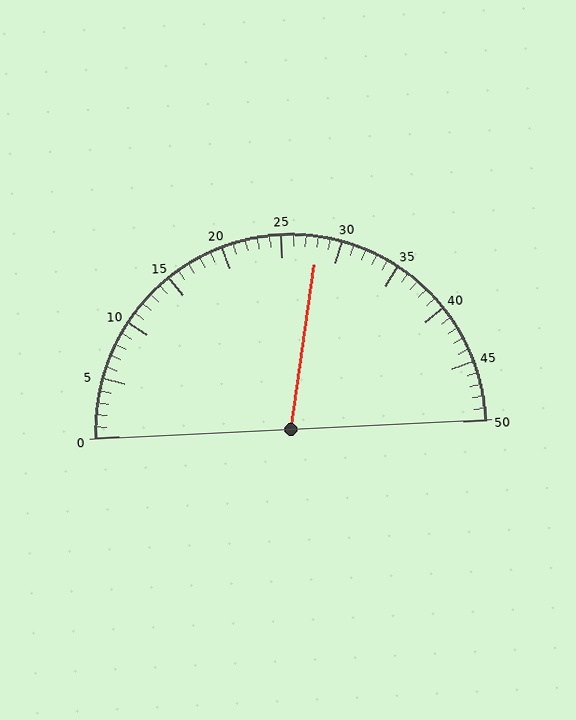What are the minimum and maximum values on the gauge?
The gauge ranges from 0 to 50.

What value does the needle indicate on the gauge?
The needle indicates approximately 28.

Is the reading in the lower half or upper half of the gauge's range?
The reading is in the upper half of the range (0 to 50).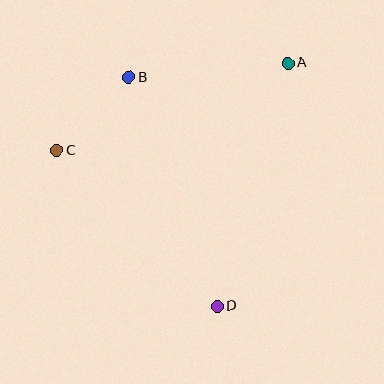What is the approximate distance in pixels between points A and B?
The distance between A and B is approximately 160 pixels.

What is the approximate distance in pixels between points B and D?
The distance between B and D is approximately 245 pixels.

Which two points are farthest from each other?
Points A and D are farthest from each other.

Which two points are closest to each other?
Points B and C are closest to each other.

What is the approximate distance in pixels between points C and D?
The distance between C and D is approximately 223 pixels.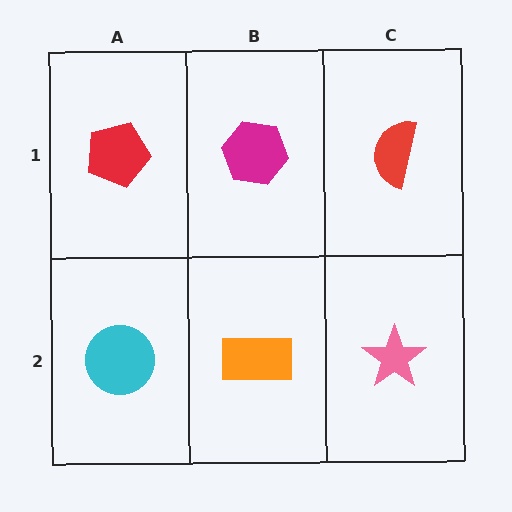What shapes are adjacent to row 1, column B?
An orange rectangle (row 2, column B), a red pentagon (row 1, column A), a red semicircle (row 1, column C).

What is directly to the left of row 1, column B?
A red pentagon.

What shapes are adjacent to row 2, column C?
A red semicircle (row 1, column C), an orange rectangle (row 2, column B).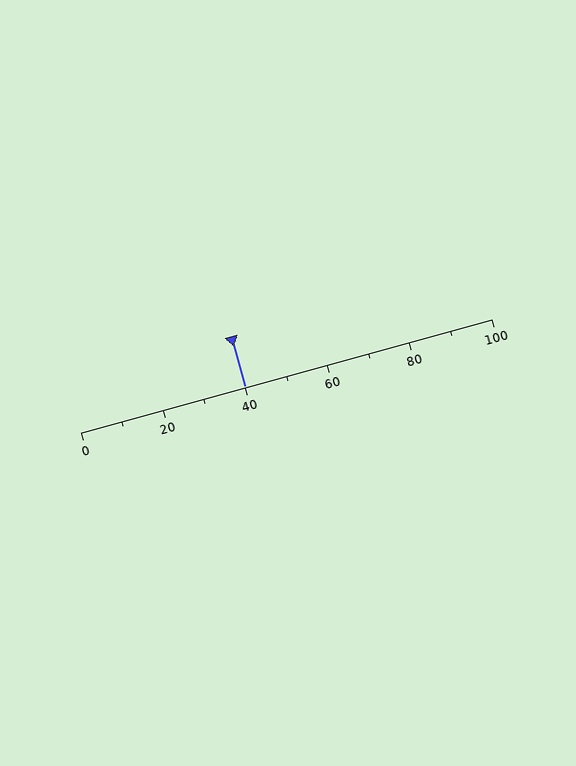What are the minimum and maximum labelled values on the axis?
The axis runs from 0 to 100.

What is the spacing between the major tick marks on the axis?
The major ticks are spaced 20 apart.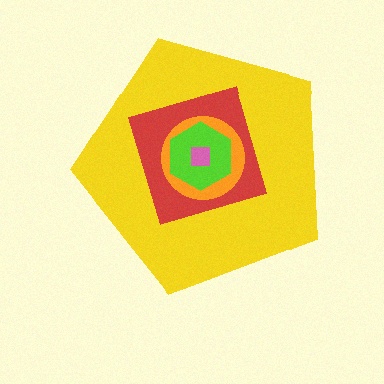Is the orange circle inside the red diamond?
Yes.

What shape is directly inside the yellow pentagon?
The red diamond.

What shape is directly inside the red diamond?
The orange circle.